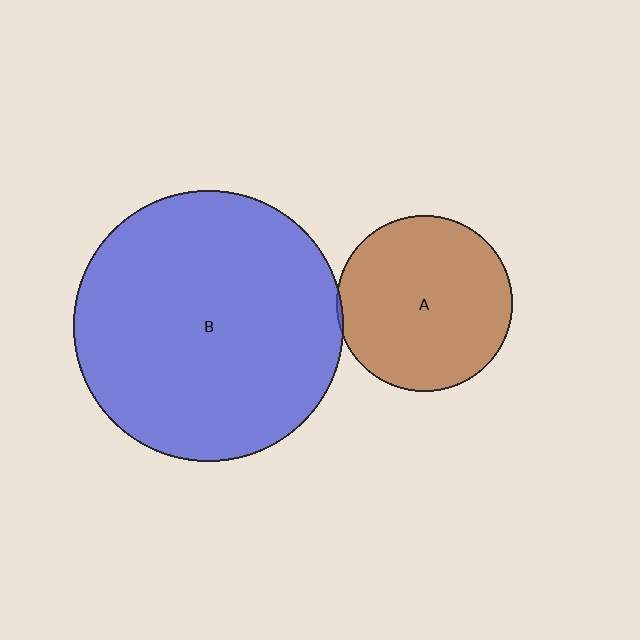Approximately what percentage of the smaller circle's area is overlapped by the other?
Approximately 5%.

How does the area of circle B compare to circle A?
Approximately 2.4 times.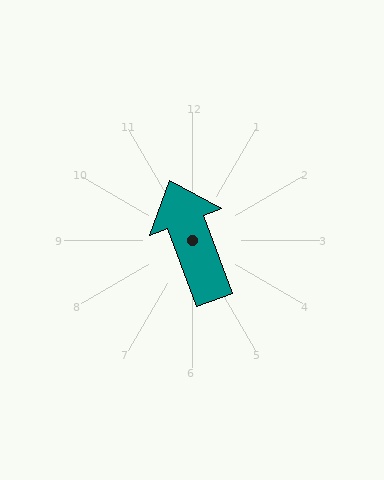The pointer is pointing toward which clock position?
Roughly 11 o'clock.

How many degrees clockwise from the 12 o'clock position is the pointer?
Approximately 340 degrees.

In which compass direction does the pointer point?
North.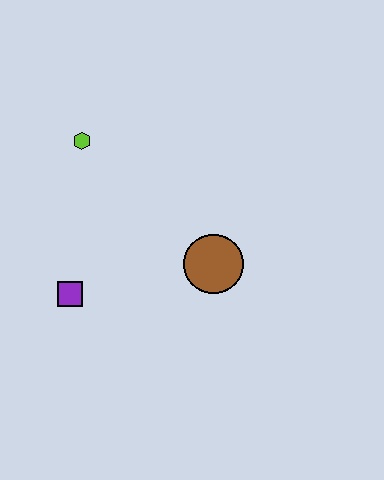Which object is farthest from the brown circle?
The lime hexagon is farthest from the brown circle.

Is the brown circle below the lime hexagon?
Yes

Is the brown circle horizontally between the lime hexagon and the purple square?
No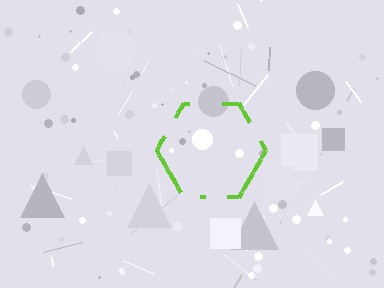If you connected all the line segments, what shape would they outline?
They would outline a hexagon.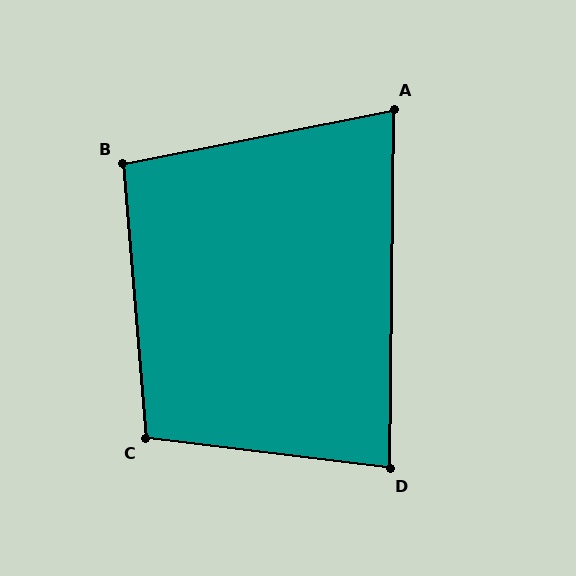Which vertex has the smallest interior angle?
A, at approximately 78 degrees.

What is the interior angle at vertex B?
Approximately 96 degrees (obtuse).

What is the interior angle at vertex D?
Approximately 84 degrees (acute).